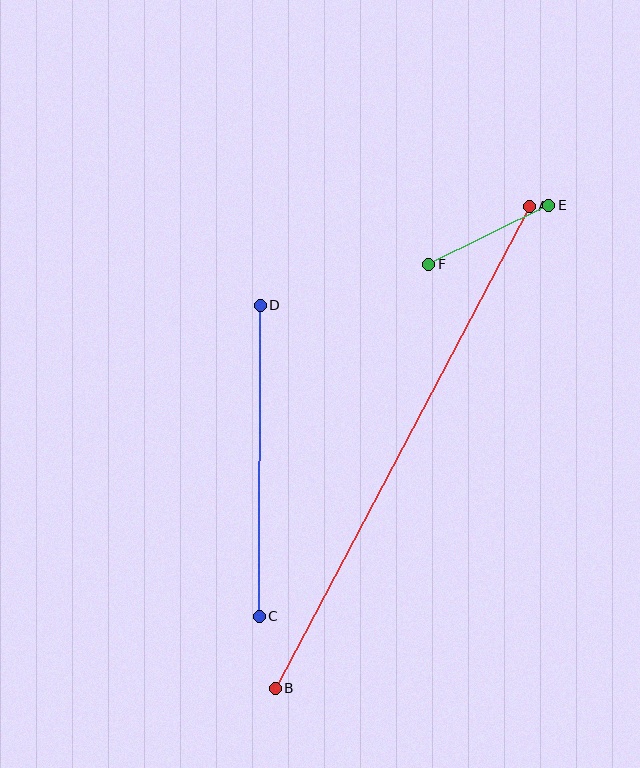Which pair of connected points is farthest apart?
Points A and B are farthest apart.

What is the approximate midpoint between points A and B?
The midpoint is at approximately (402, 447) pixels.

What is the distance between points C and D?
The distance is approximately 311 pixels.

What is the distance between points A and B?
The distance is approximately 545 pixels.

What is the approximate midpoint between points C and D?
The midpoint is at approximately (260, 461) pixels.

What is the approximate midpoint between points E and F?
The midpoint is at approximately (489, 235) pixels.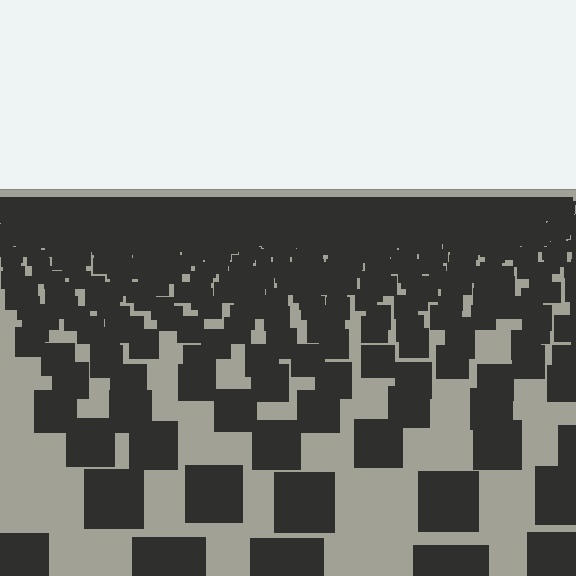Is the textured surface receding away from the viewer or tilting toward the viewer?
The surface is receding away from the viewer. Texture elements get smaller and denser toward the top.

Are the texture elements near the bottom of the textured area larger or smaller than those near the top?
Larger. Near the bottom, elements are closer to the viewer and appear at a bigger on-screen size.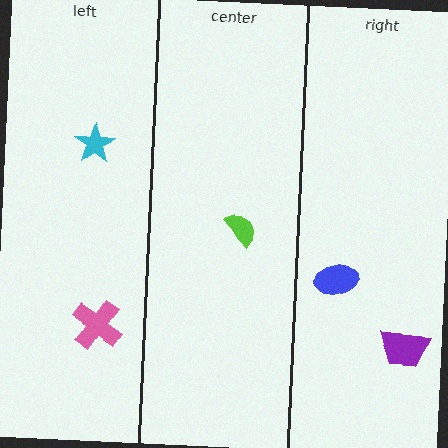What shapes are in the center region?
The lime semicircle.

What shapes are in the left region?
The pink cross, the cyan star.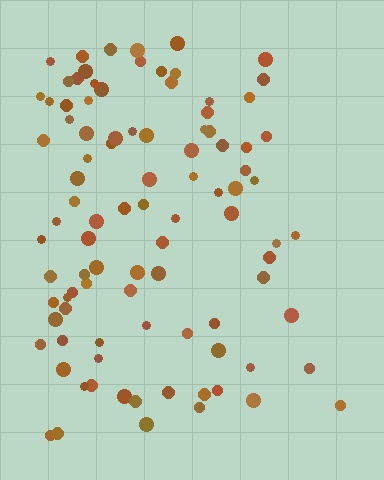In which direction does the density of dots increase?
From right to left, with the left side densest.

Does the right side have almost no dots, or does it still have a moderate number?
Still a moderate number, just noticeably fewer than the left.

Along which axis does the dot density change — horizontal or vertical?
Horizontal.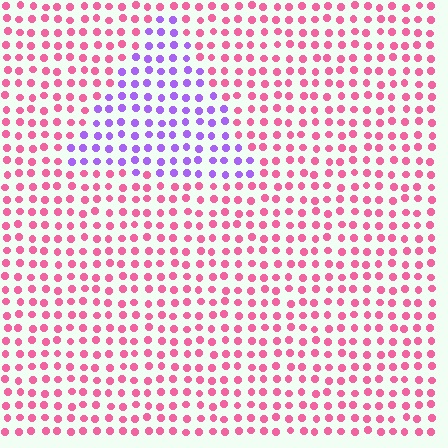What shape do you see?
I see a triangle.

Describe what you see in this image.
The image is filled with small pink elements in a uniform arrangement. A triangle-shaped region is visible where the elements are tinted to a slightly different hue, forming a subtle color boundary.